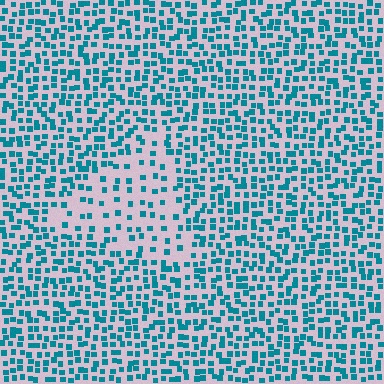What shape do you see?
I see a triangle.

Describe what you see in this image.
The image contains small teal elements arranged at two different densities. A triangle-shaped region is visible where the elements are less densely packed than the surrounding area.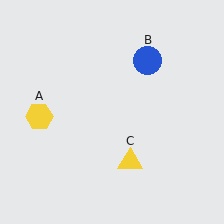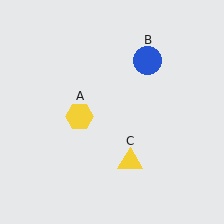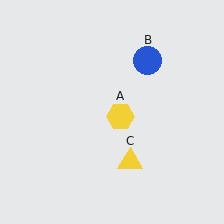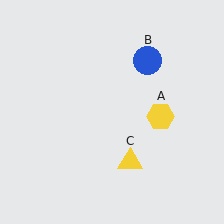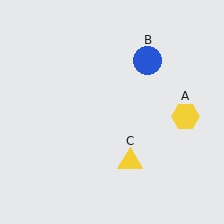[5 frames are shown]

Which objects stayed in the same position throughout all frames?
Blue circle (object B) and yellow triangle (object C) remained stationary.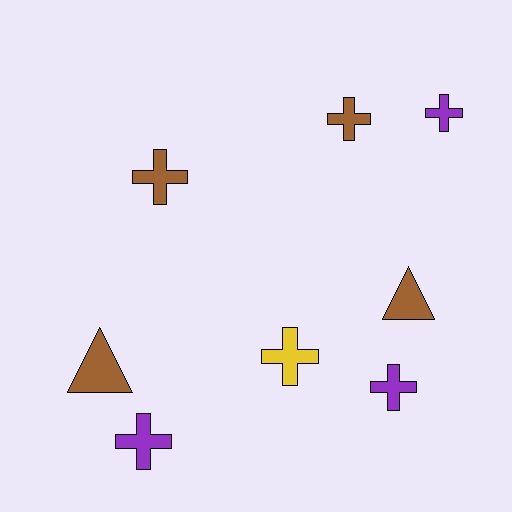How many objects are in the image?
There are 8 objects.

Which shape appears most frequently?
Cross, with 6 objects.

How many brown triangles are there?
There are 2 brown triangles.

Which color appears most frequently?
Brown, with 4 objects.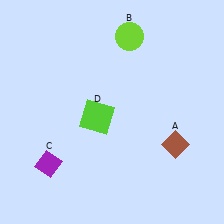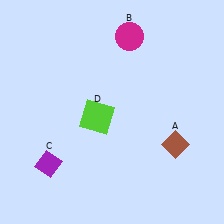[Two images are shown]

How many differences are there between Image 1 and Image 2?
There is 1 difference between the two images.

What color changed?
The circle (B) changed from lime in Image 1 to magenta in Image 2.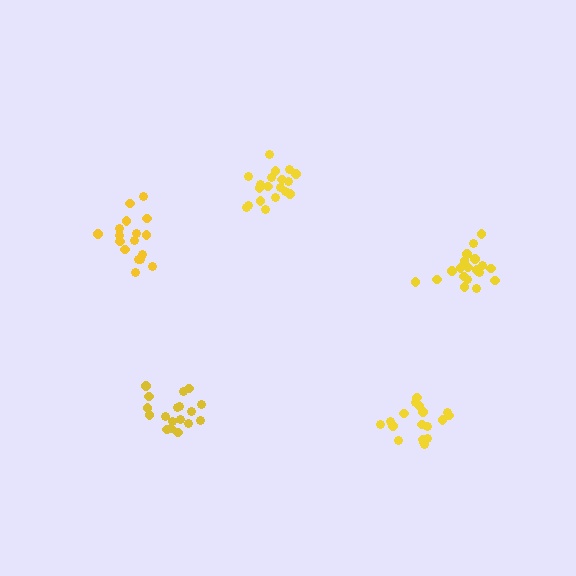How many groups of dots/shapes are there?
There are 5 groups.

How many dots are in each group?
Group 1: 18 dots, Group 2: 19 dots, Group 3: 17 dots, Group 4: 18 dots, Group 5: 19 dots (91 total).